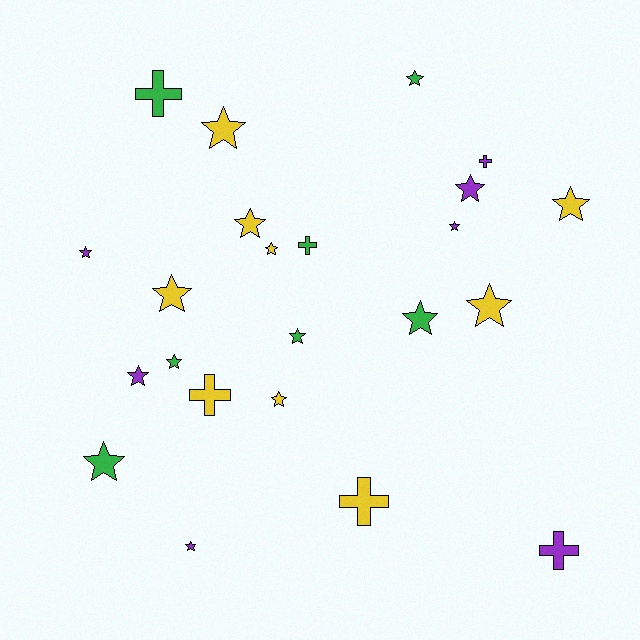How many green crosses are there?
There are 2 green crosses.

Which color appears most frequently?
Yellow, with 9 objects.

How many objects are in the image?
There are 23 objects.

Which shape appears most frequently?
Star, with 17 objects.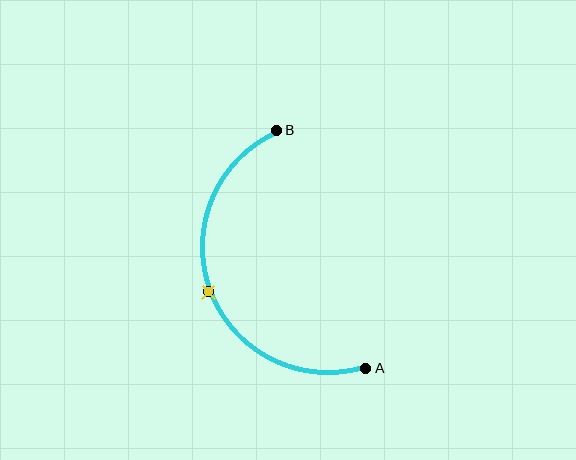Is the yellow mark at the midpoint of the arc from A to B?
Yes. The yellow mark lies on the arc at equal arc-length from both A and B — it is the arc midpoint.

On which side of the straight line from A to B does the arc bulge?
The arc bulges to the left of the straight line connecting A and B.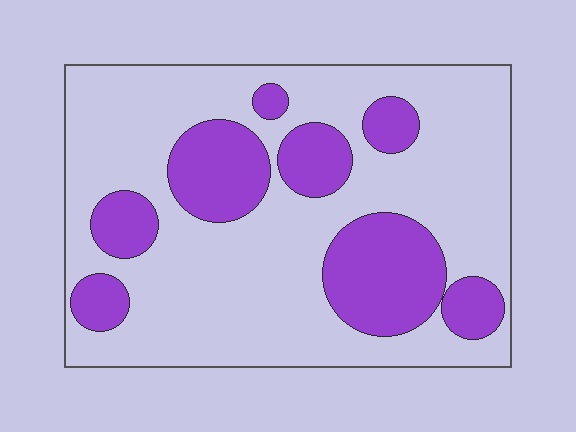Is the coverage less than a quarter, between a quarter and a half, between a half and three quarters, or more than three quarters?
Between a quarter and a half.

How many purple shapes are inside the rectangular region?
8.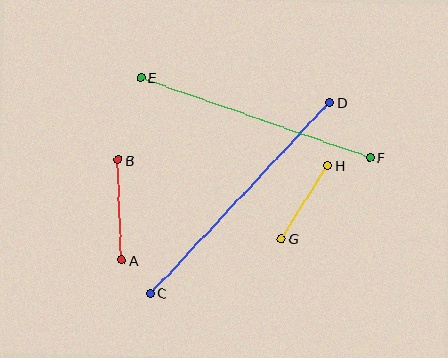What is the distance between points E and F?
The distance is approximately 243 pixels.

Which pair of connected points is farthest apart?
Points C and D are farthest apart.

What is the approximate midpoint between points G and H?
The midpoint is at approximately (305, 202) pixels.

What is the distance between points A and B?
The distance is approximately 100 pixels.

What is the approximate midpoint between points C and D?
The midpoint is at approximately (240, 198) pixels.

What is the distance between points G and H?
The distance is approximately 87 pixels.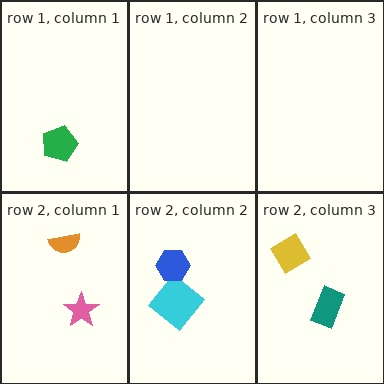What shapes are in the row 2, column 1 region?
The pink star, the orange semicircle.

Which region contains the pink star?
The row 2, column 1 region.